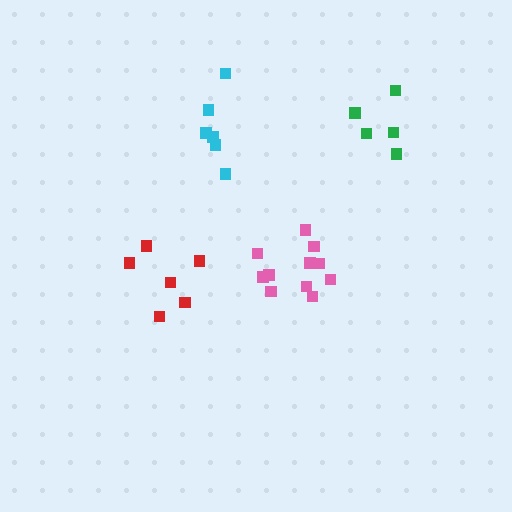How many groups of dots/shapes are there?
There are 4 groups.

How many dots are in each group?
Group 1: 6 dots, Group 2: 5 dots, Group 3: 6 dots, Group 4: 11 dots (28 total).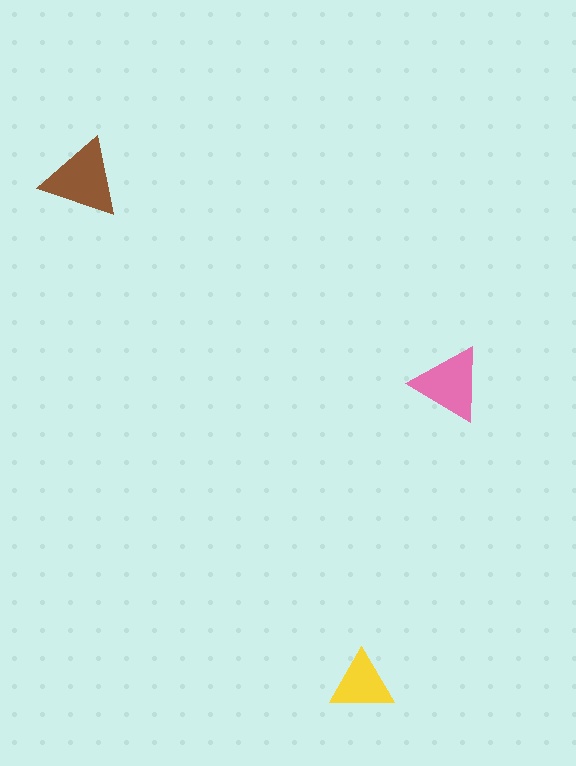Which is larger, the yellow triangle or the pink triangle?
The pink one.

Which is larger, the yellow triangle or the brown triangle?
The brown one.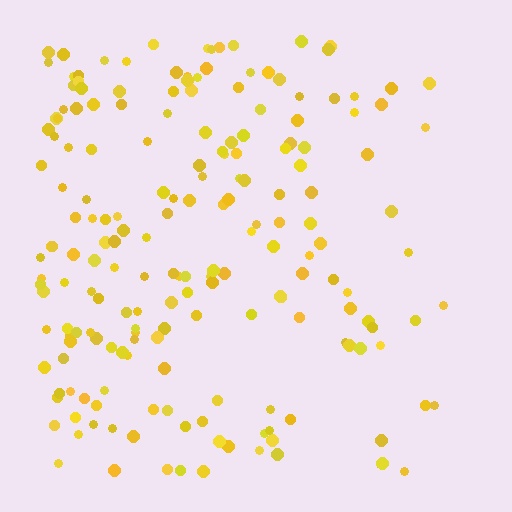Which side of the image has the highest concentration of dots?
The left.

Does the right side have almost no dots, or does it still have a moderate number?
Still a moderate number, just noticeably fewer than the left.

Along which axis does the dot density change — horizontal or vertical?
Horizontal.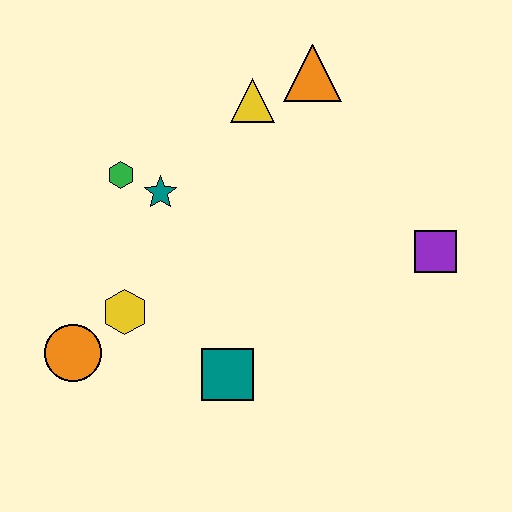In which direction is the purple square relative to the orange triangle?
The purple square is below the orange triangle.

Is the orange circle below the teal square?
No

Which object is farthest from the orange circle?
The purple square is farthest from the orange circle.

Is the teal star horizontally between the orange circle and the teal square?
Yes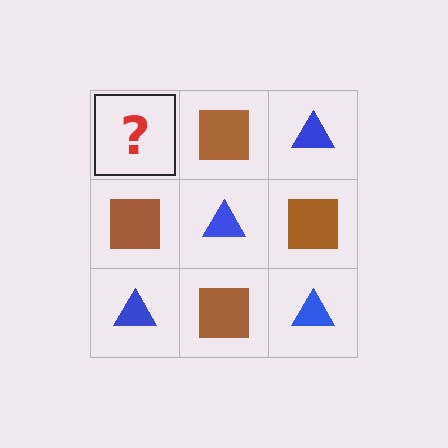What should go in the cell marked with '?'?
The missing cell should contain a blue triangle.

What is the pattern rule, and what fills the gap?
The rule is that it alternates blue triangle and brown square in a checkerboard pattern. The gap should be filled with a blue triangle.